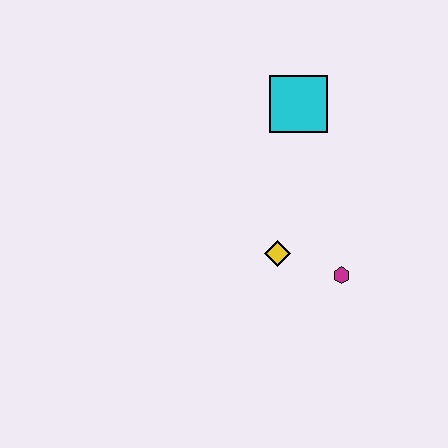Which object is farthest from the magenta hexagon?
The cyan square is farthest from the magenta hexagon.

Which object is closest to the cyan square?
The yellow diamond is closest to the cyan square.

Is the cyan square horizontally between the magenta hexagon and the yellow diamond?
Yes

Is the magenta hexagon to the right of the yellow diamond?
Yes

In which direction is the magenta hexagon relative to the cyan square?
The magenta hexagon is below the cyan square.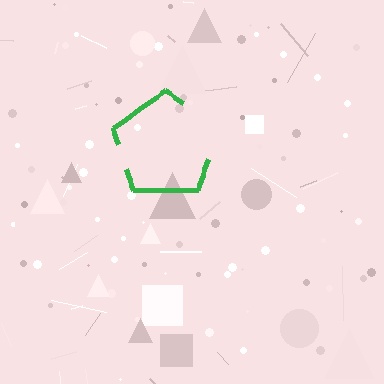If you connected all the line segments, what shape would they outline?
They would outline a pentagon.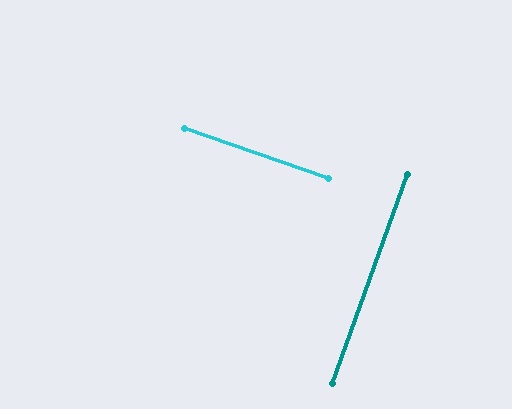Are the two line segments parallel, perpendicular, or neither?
Perpendicular — they meet at approximately 89°.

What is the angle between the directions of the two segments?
Approximately 89 degrees.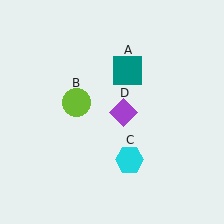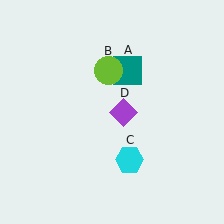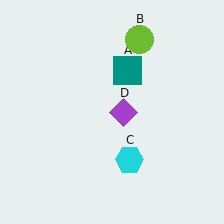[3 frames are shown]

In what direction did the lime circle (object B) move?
The lime circle (object B) moved up and to the right.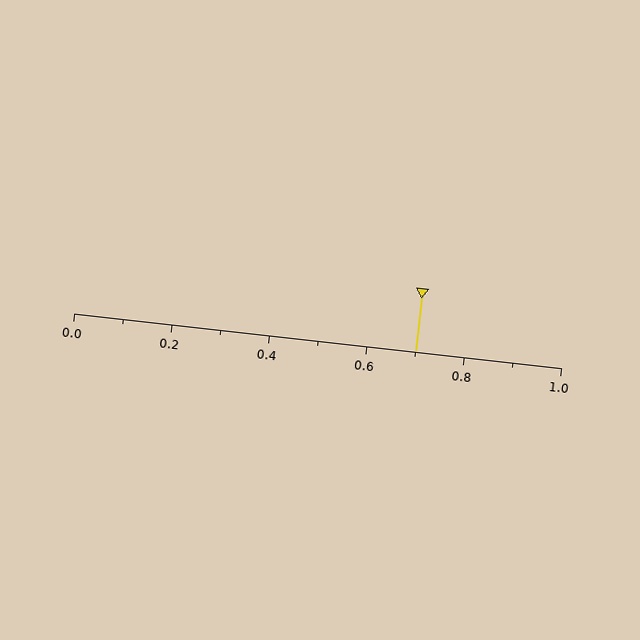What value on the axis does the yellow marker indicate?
The marker indicates approximately 0.7.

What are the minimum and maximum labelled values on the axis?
The axis runs from 0.0 to 1.0.